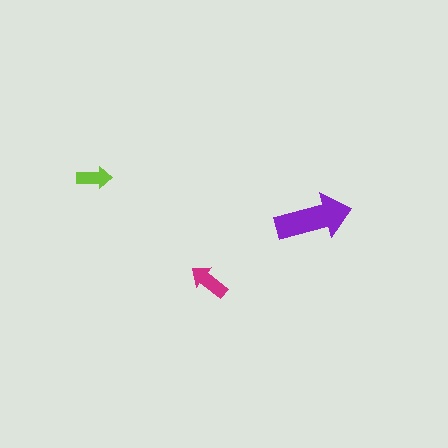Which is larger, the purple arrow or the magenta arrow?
The purple one.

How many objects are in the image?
There are 3 objects in the image.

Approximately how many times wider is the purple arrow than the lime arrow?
About 2 times wider.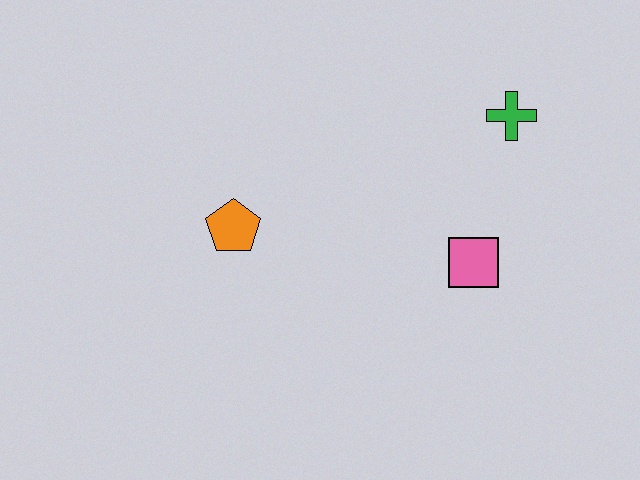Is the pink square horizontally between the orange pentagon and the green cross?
Yes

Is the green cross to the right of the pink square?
Yes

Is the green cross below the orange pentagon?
No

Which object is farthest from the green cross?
The orange pentagon is farthest from the green cross.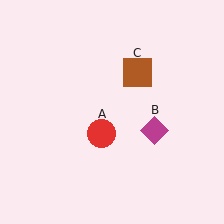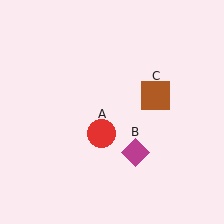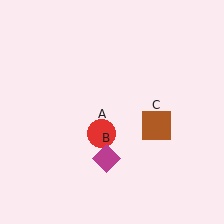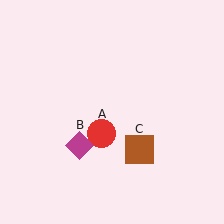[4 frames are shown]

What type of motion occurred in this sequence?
The magenta diamond (object B), brown square (object C) rotated clockwise around the center of the scene.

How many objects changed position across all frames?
2 objects changed position: magenta diamond (object B), brown square (object C).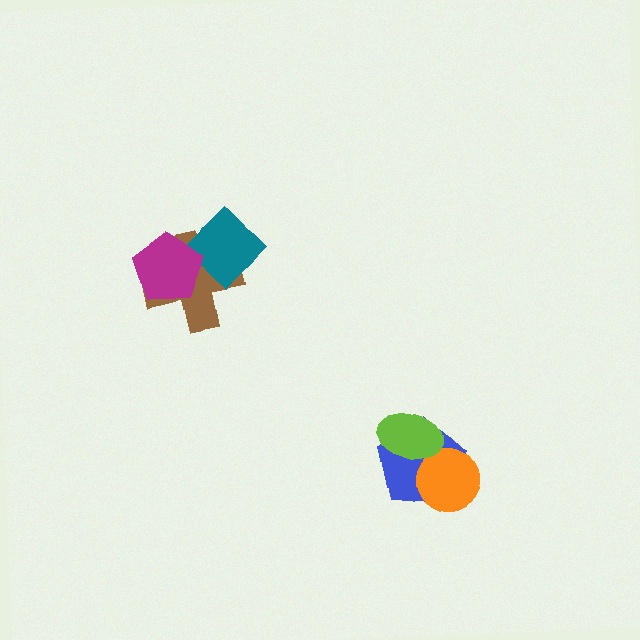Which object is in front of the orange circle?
The lime ellipse is in front of the orange circle.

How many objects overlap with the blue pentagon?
2 objects overlap with the blue pentagon.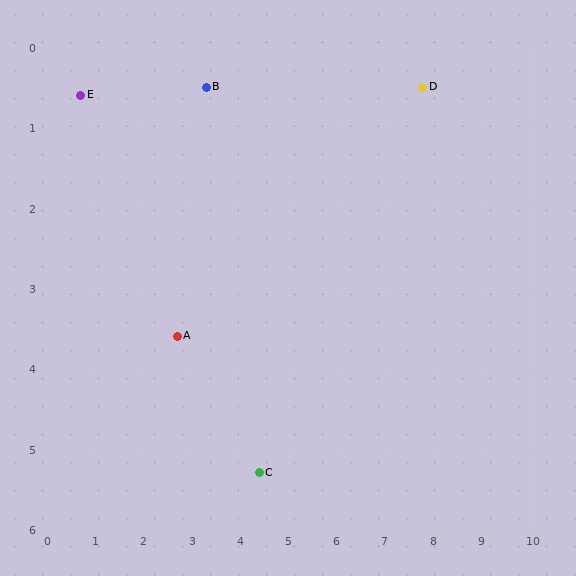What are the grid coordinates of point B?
Point B is at approximately (3.3, 0.5).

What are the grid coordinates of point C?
Point C is at approximately (4.4, 5.3).